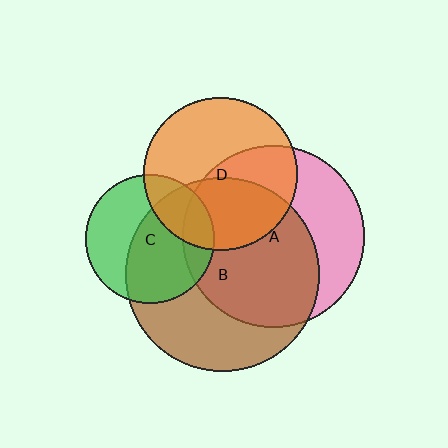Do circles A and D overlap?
Yes.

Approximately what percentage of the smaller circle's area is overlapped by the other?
Approximately 50%.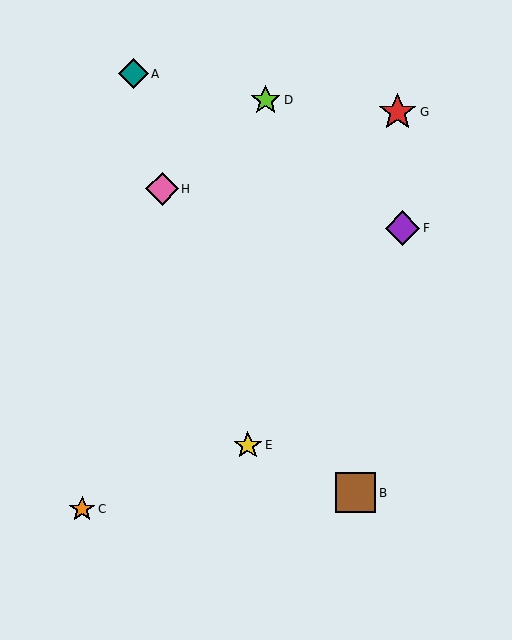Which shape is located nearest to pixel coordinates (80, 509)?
The orange star (labeled C) at (82, 509) is nearest to that location.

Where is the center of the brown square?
The center of the brown square is at (356, 493).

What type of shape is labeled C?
Shape C is an orange star.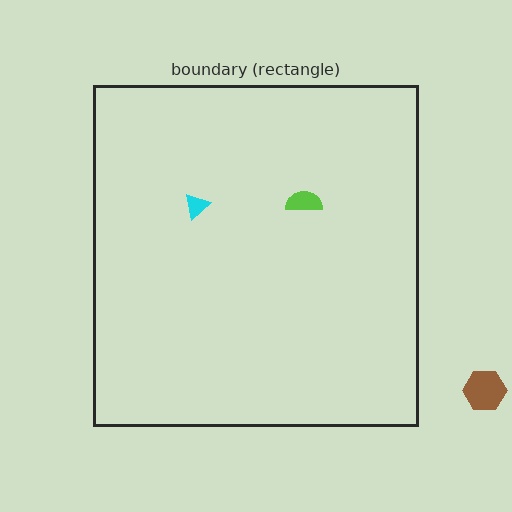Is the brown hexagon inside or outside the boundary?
Outside.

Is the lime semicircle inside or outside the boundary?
Inside.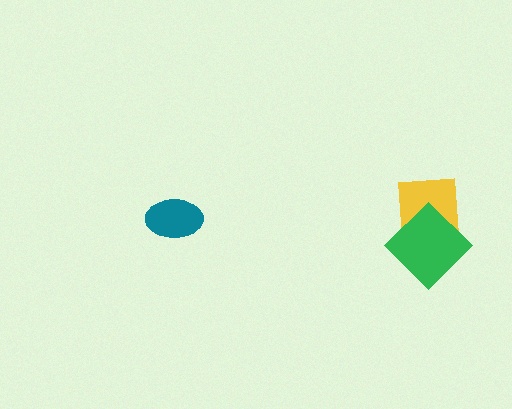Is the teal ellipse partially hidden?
No, no other shape covers it.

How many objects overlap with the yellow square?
1 object overlaps with the yellow square.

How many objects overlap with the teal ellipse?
0 objects overlap with the teal ellipse.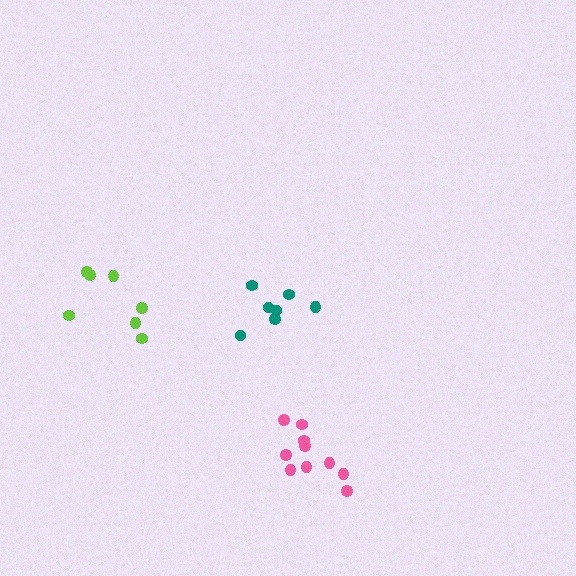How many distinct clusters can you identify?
There are 3 distinct clusters.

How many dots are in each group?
Group 1: 7 dots, Group 2: 7 dots, Group 3: 10 dots (24 total).